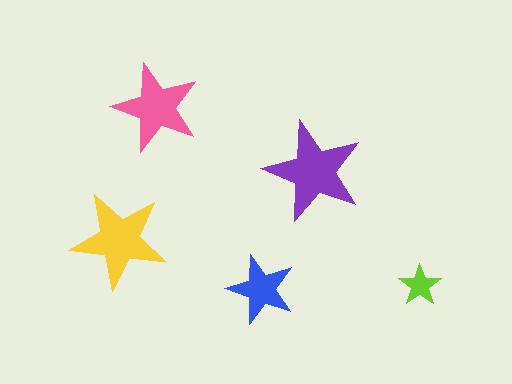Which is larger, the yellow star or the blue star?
The yellow one.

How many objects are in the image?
There are 5 objects in the image.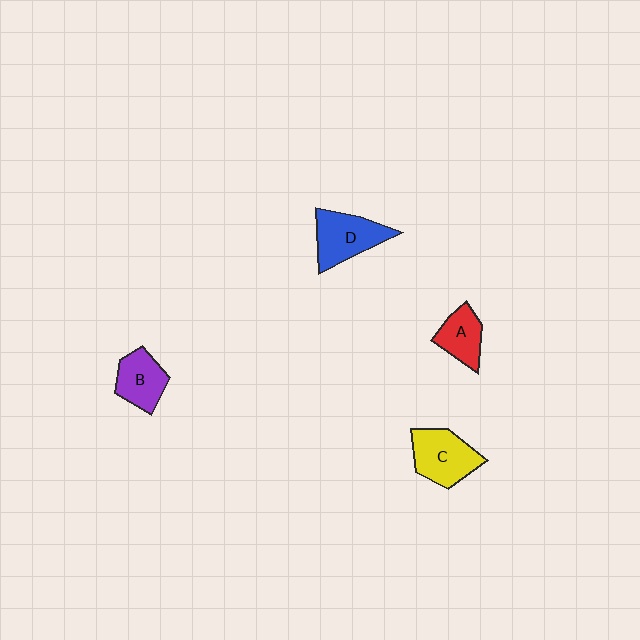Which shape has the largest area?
Shape D (blue).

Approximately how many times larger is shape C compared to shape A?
Approximately 1.4 times.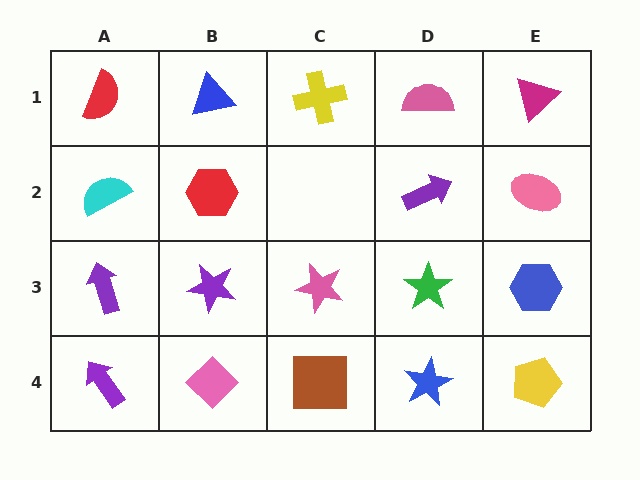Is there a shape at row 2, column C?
No, that cell is empty.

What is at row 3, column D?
A green star.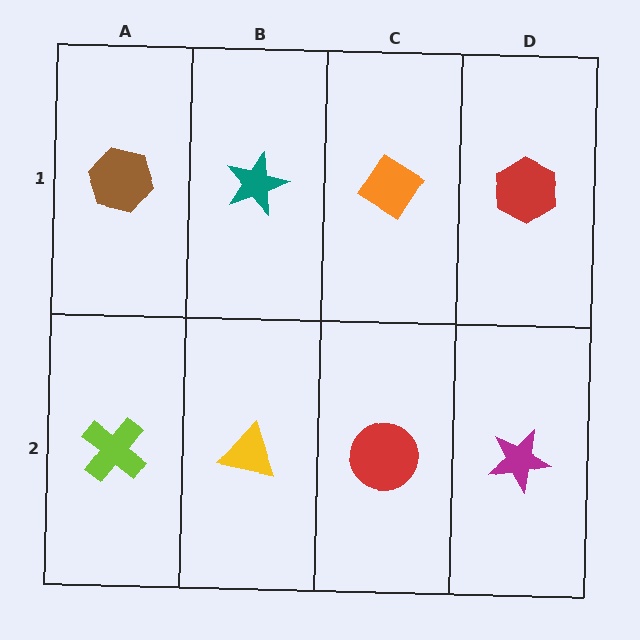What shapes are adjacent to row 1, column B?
A yellow triangle (row 2, column B), a brown hexagon (row 1, column A), an orange diamond (row 1, column C).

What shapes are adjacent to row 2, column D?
A red hexagon (row 1, column D), a red circle (row 2, column C).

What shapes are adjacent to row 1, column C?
A red circle (row 2, column C), a teal star (row 1, column B), a red hexagon (row 1, column D).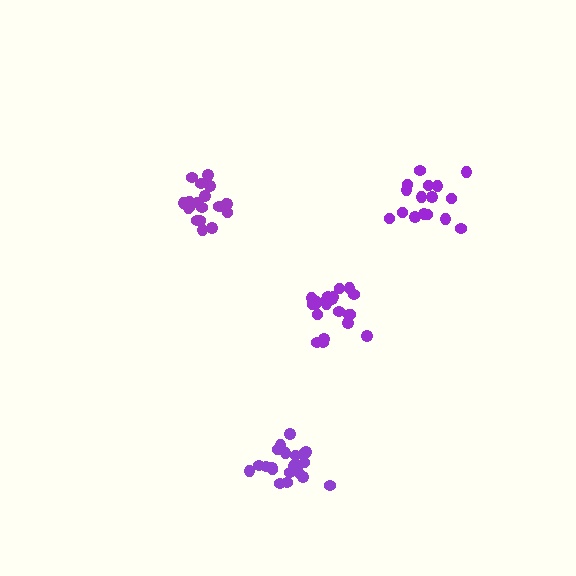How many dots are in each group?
Group 1: 21 dots, Group 2: 16 dots, Group 3: 21 dots, Group 4: 21 dots (79 total).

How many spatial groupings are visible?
There are 4 spatial groupings.